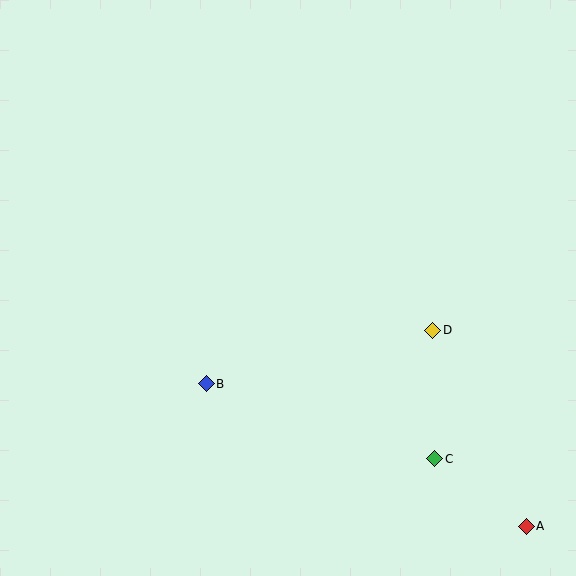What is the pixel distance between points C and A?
The distance between C and A is 113 pixels.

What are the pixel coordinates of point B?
Point B is at (206, 384).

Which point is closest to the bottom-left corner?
Point B is closest to the bottom-left corner.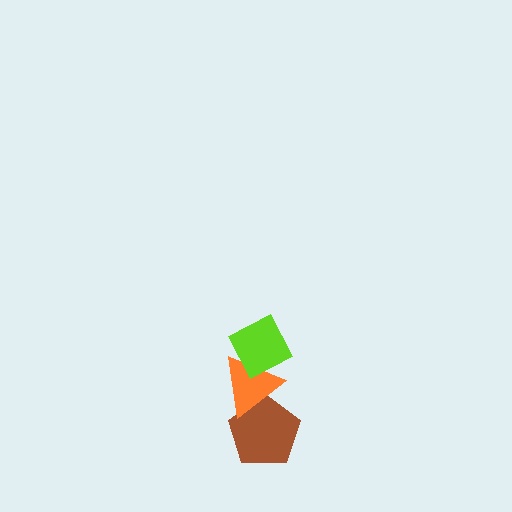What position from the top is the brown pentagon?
The brown pentagon is 3rd from the top.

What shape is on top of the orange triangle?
The lime diamond is on top of the orange triangle.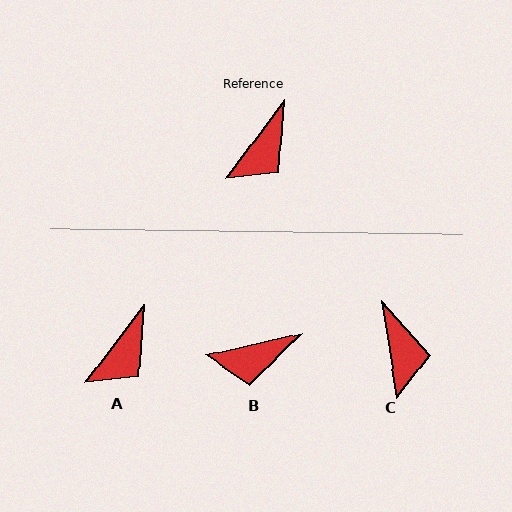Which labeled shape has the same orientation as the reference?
A.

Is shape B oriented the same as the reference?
No, it is off by about 40 degrees.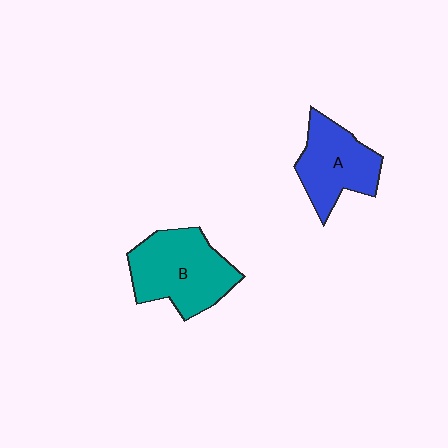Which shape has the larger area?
Shape B (teal).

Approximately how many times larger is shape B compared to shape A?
Approximately 1.3 times.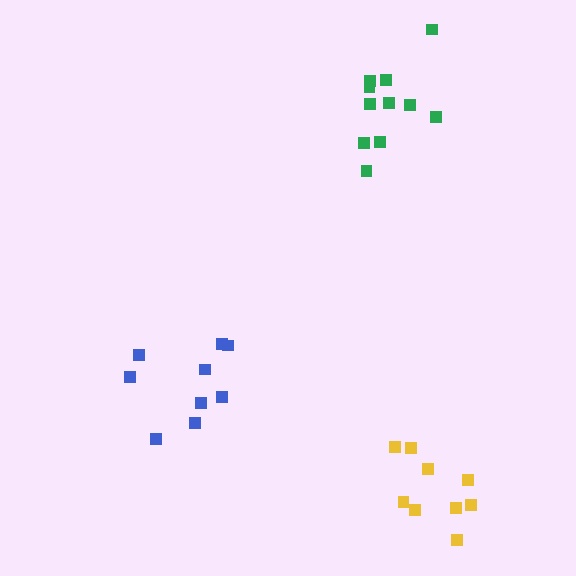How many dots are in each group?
Group 1: 9 dots, Group 2: 9 dots, Group 3: 11 dots (29 total).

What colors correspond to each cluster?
The clusters are colored: yellow, blue, green.